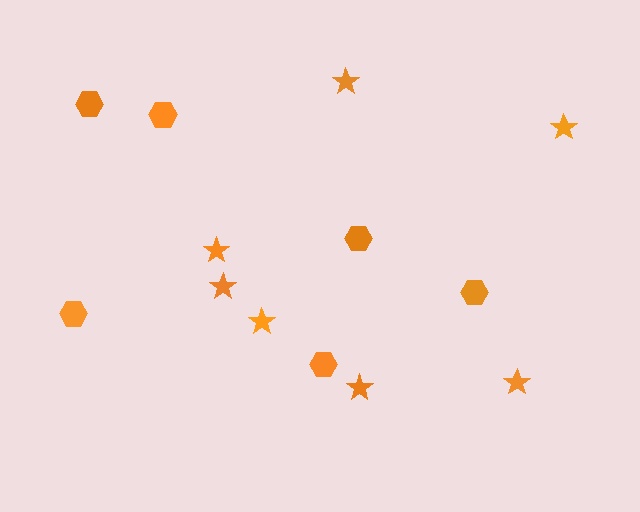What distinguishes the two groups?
There are 2 groups: one group of hexagons (6) and one group of stars (7).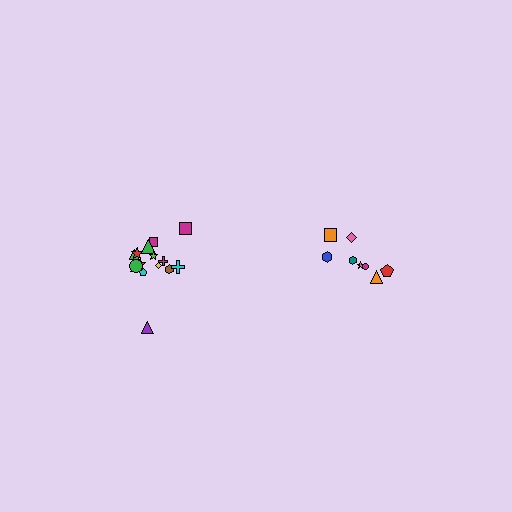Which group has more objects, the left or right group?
The left group.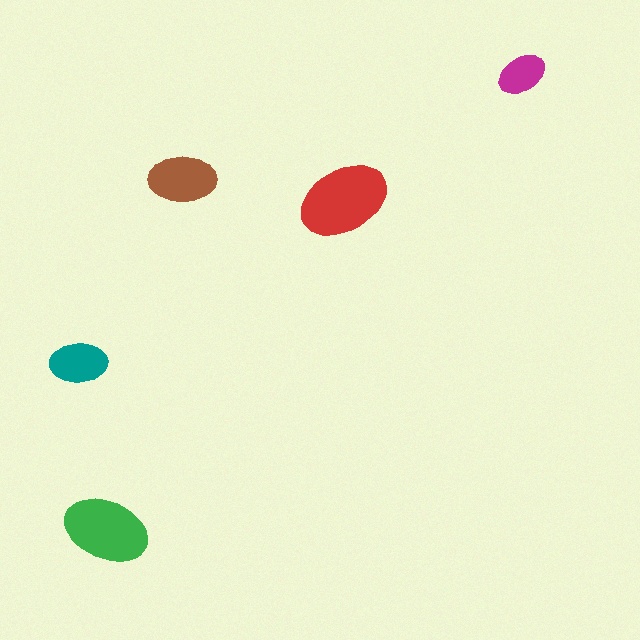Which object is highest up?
The magenta ellipse is topmost.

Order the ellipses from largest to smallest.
the red one, the green one, the brown one, the teal one, the magenta one.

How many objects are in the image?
There are 5 objects in the image.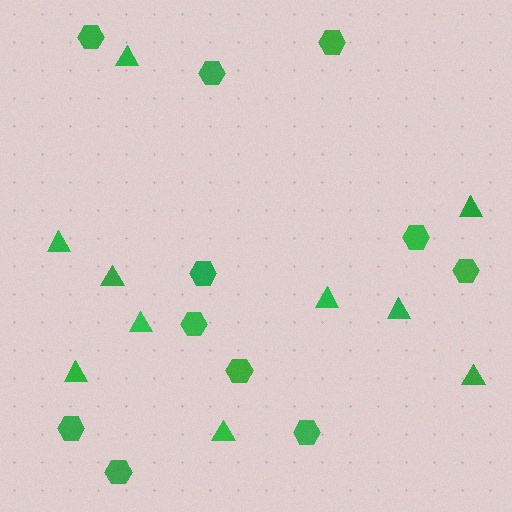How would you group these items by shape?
There are 2 groups: one group of triangles (10) and one group of hexagons (11).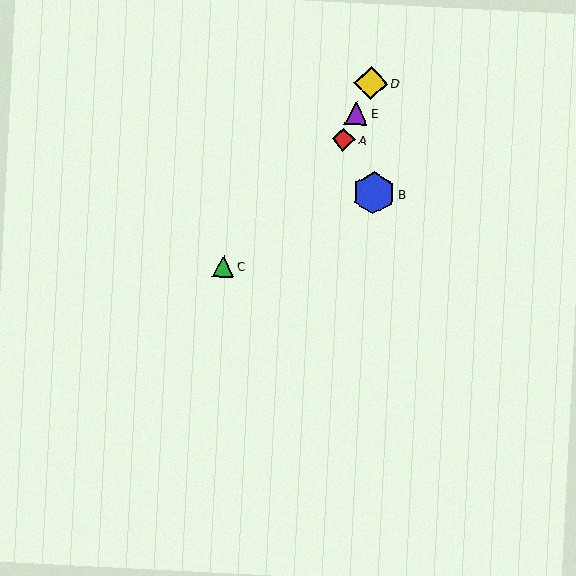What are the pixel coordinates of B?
Object B is at (374, 193).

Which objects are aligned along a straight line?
Objects A, D, E are aligned along a straight line.